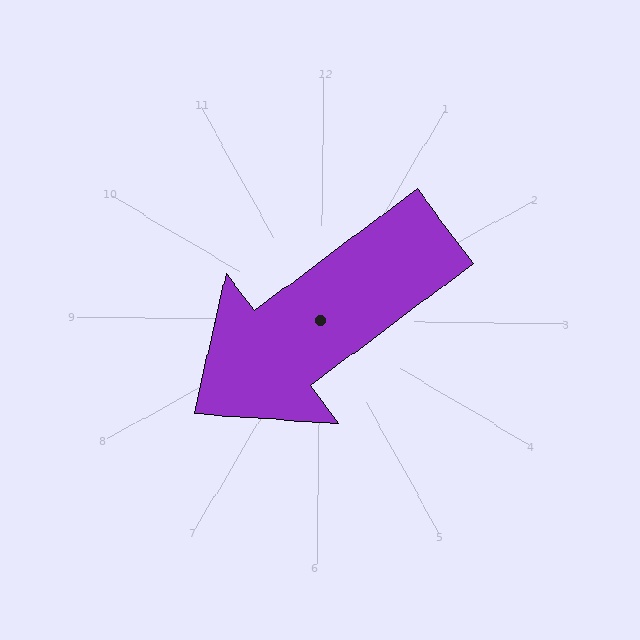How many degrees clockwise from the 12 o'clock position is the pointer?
Approximately 232 degrees.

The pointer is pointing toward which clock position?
Roughly 8 o'clock.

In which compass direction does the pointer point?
Southwest.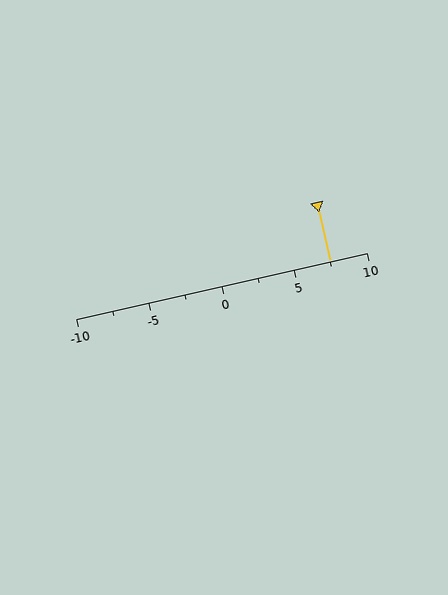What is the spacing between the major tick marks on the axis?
The major ticks are spaced 5 apart.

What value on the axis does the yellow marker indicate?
The marker indicates approximately 7.5.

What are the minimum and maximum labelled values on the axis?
The axis runs from -10 to 10.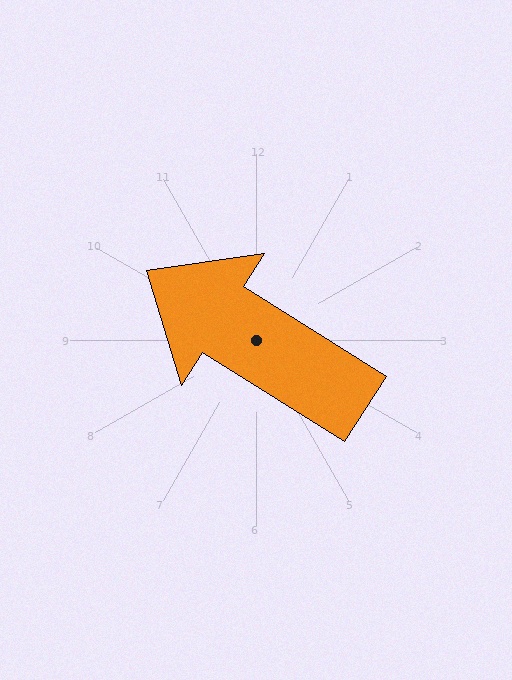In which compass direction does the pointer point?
Northwest.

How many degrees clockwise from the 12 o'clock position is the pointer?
Approximately 302 degrees.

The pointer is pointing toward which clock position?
Roughly 10 o'clock.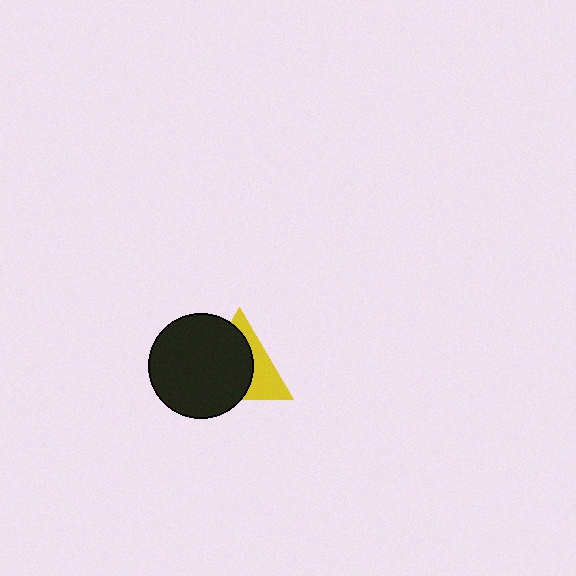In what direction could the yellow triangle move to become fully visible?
The yellow triangle could move right. That would shift it out from behind the black circle entirely.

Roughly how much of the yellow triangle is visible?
A small part of it is visible (roughly 38%).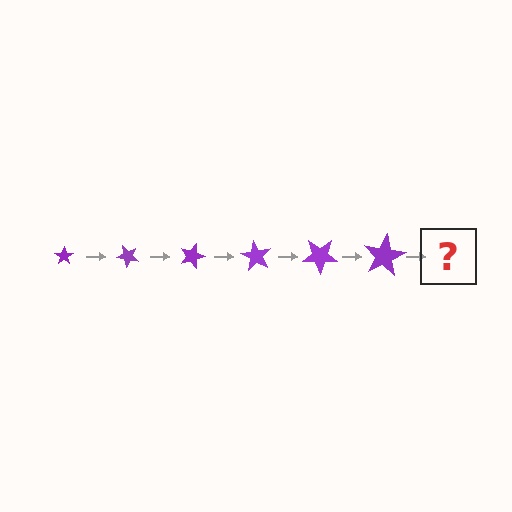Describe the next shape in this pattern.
It should be a star, larger than the previous one and rotated 270 degrees from the start.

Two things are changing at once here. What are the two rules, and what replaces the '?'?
The two rules are that the star grows larger each step and it rotates 45 degrees each step. The '?' should be a star, larger than the previous one and rotated 270 degrees from the start.